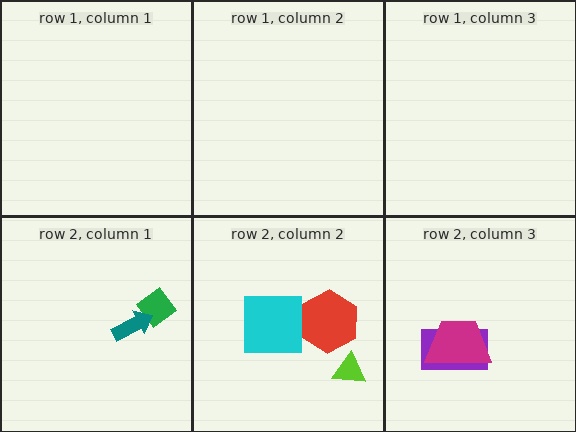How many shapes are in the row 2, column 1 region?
2.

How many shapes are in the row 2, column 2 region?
3.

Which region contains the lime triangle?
The row 2, column 2 region.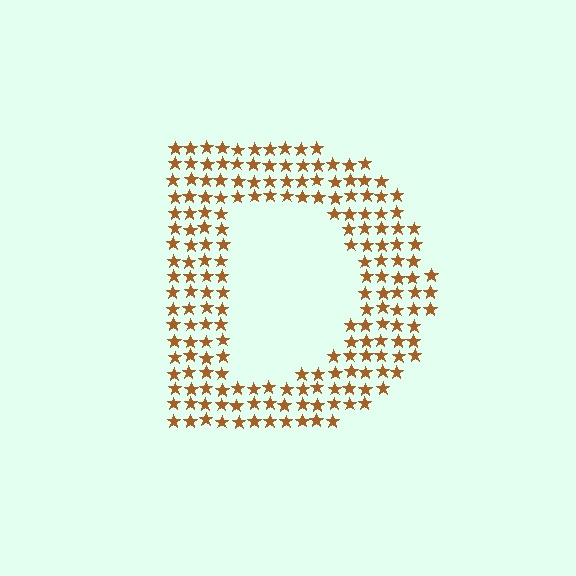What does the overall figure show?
The overall figure shows the letter D.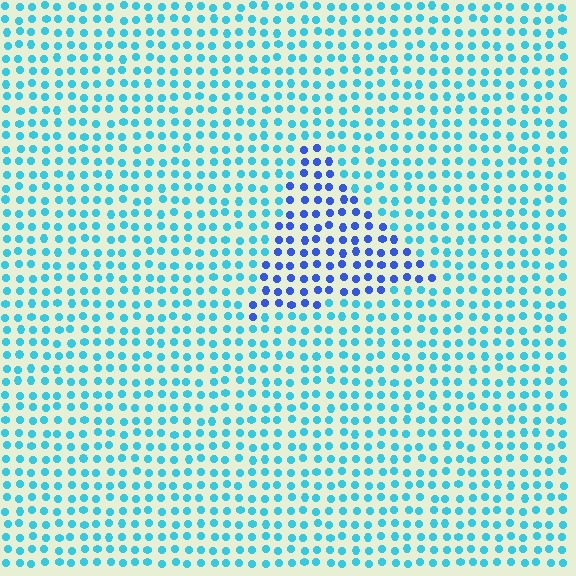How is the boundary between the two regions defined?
The boundary is defined purely by a slight shift in hue (about 40 degrees). Spacing, size, and orientation are identical on both sides.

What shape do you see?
I see a triangle.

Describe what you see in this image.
The image is filled with small cyan elements in a uniform arrangement. A triangle-shaped region is visible where the elements are tinted to a slightly different hue, forming a subtle color boundary.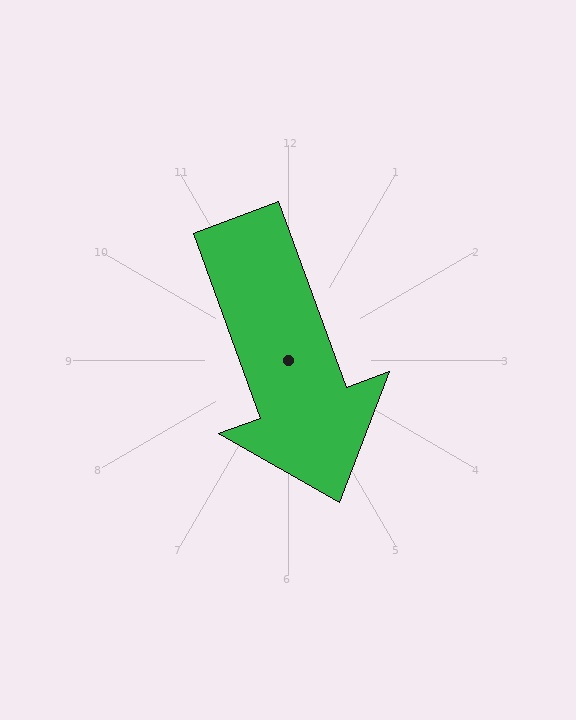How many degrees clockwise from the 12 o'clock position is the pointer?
Approximately 160 degrees.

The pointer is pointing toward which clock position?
Roughly 5 o'clock.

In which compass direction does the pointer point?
South.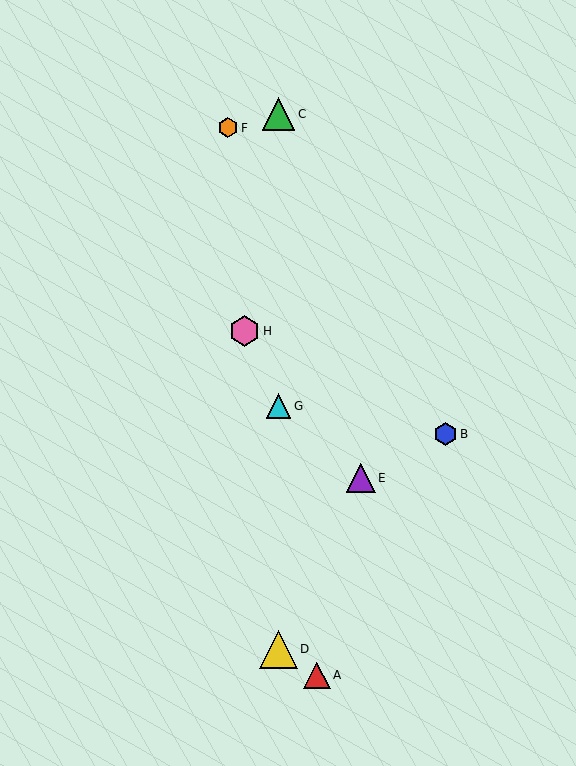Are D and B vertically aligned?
No, D is at x≈278 and B is at x≈445.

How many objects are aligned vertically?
3 objects (C, D, G) are aligned vertically.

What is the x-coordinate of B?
Object B is at x≈445.